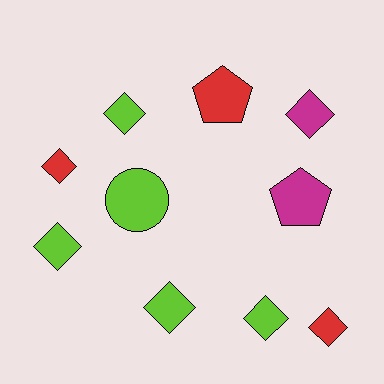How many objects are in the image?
There are 10 objects.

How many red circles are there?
There are no red circles.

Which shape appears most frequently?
Diamond, with 7 objects.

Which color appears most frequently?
Lime, with 5 objects.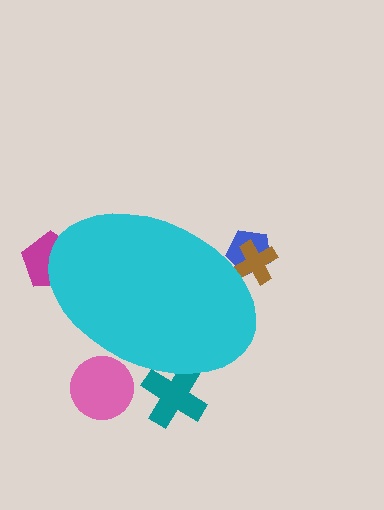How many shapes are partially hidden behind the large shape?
5 shapes are partially hidden.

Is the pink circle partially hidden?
Yes, the pink circle is partially hidden behind the cyan ellipse.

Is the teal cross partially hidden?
Yes, the teal cross is partially hidden behind the cyan ellipse.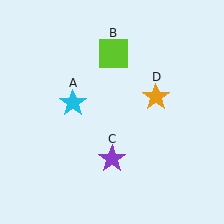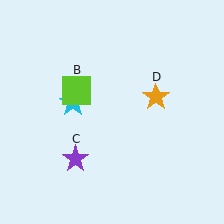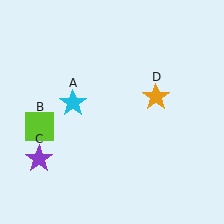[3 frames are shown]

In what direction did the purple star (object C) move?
The purple star (object C) moved left.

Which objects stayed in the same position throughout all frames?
Cyan star (object A) and orange star (object D) remained stationary.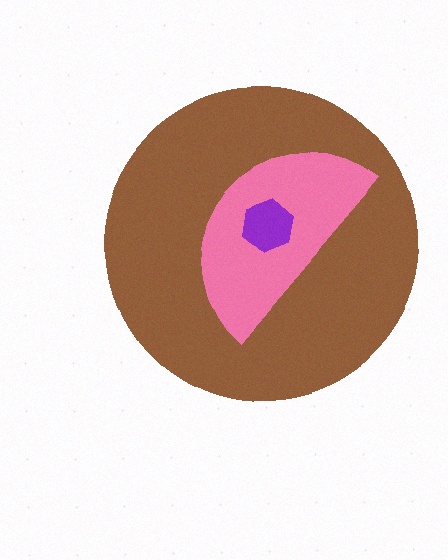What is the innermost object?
The purple hexagon.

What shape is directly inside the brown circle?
The pink semicircle.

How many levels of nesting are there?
3.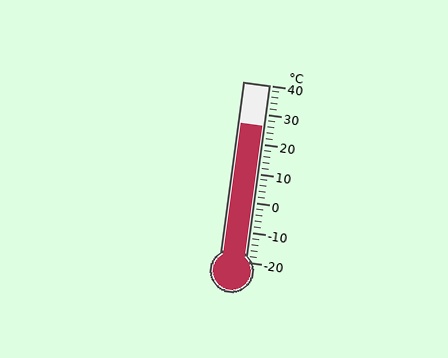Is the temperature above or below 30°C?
The temperature is below 30°C.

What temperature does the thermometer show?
The thermometer shows approximately 26°C.